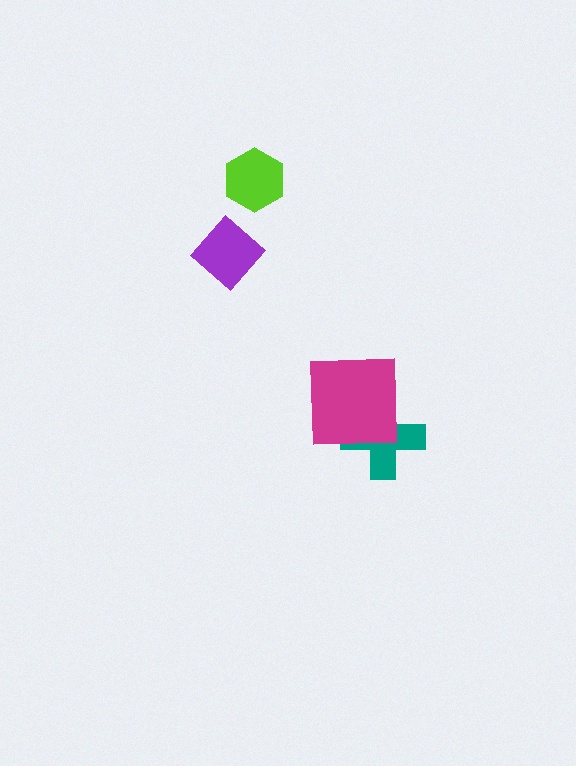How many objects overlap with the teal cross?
1 object overlaps with the teal cross.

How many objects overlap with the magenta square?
1 object overlaps with the magenta square.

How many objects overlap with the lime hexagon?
0 objects overlap with the lime hexagon.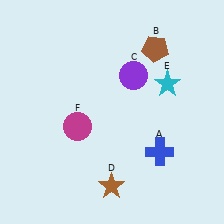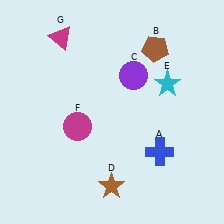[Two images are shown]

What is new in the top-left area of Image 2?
A magenta triangle (G) was added in the top-left area of Image 2.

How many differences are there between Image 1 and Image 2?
There is 1 difference between the two images.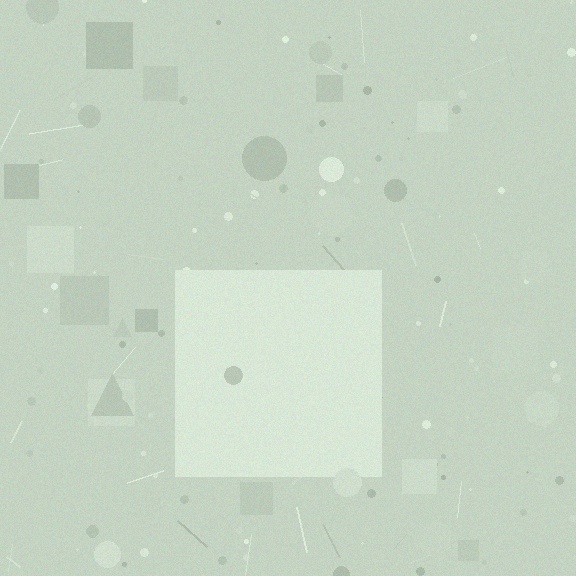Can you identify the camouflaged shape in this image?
The camouflaged shape is a square.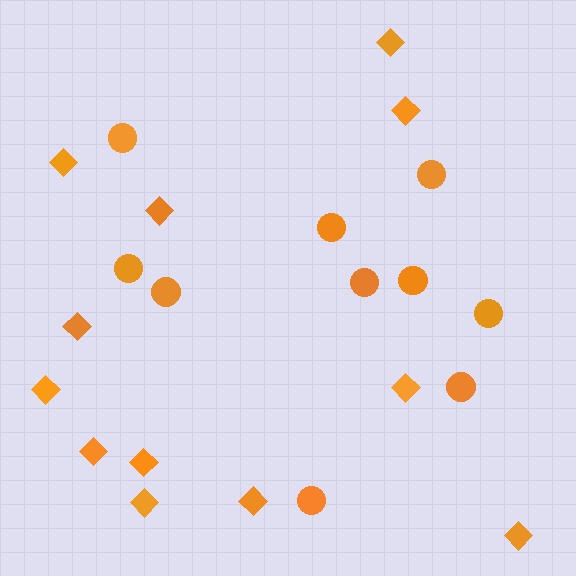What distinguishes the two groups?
There are 2 groups: one group of circles (10) and one group of diamonds (12).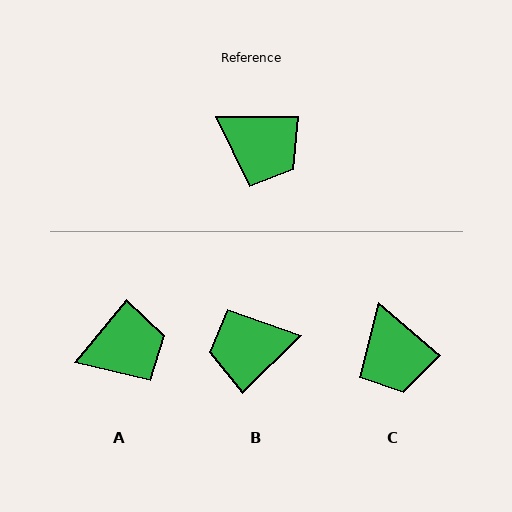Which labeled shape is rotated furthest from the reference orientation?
B, about 135 degrees away.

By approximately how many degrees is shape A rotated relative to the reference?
Approximately 51 degrees counter-clockwise.